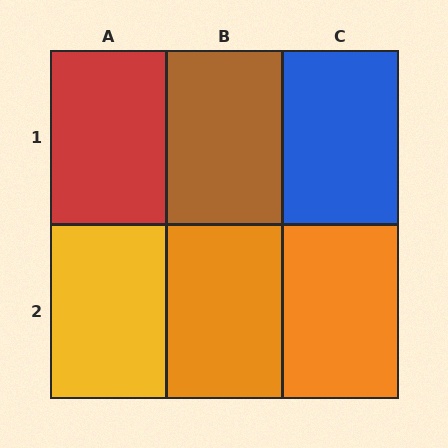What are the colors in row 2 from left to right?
Yellow, orange, orange.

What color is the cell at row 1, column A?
Red.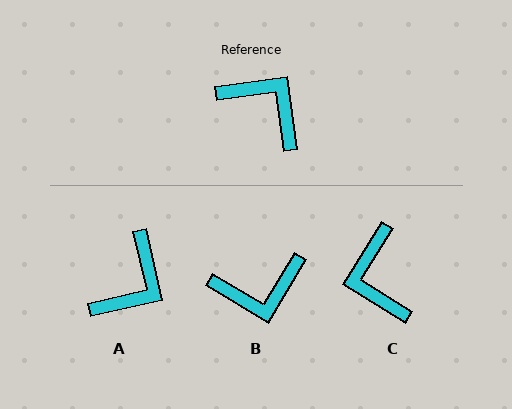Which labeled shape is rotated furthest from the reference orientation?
C, about 141 degrees away.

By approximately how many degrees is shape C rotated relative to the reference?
Approximately 141 degrees counter-clockwise.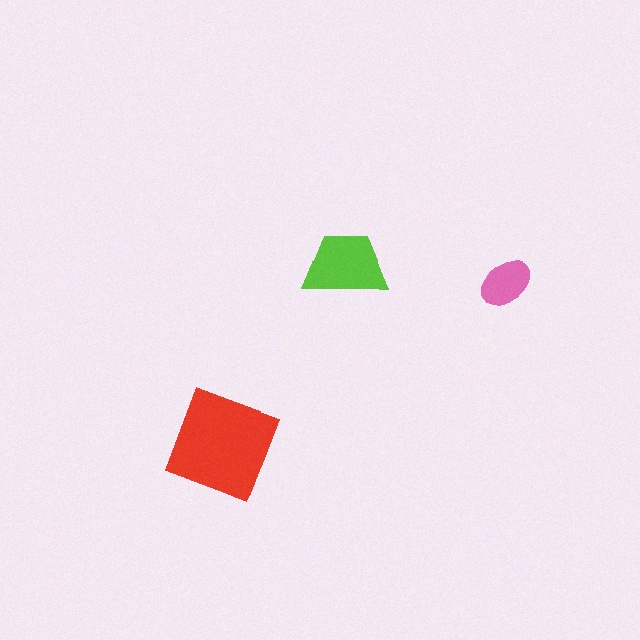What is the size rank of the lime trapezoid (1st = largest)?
2nd.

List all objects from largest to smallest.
The red square, the lime trapezoid, the pink ellipse.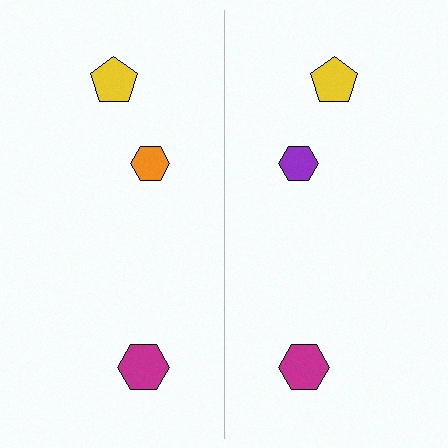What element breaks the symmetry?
The purple hexagon on the right side breaks the symmetry — its mirror counterpart is orange.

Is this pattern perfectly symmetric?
No, the pattern is not perfectly symmetric. The purple hexagon on the right side breaks the symmetry — its mirror counterpart is orange.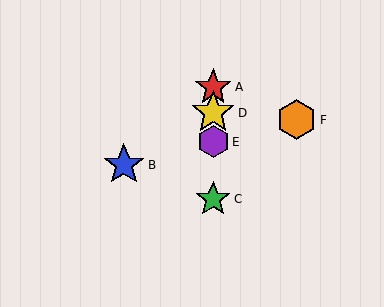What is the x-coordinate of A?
Object A is at x≈213.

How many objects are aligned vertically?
4 objects (A, C, D, E) are aligned vertically.